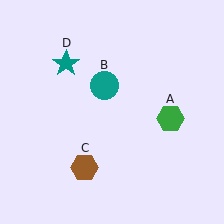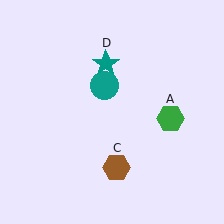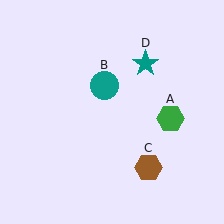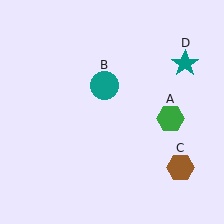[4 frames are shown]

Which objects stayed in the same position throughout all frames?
Green hexagon (object A) and teal circle (object B) remained stationary.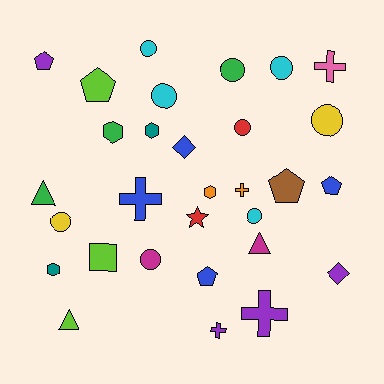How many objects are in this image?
There are 30 objects.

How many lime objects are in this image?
There are 3 lime objects.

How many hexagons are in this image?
There are 4 hexagons.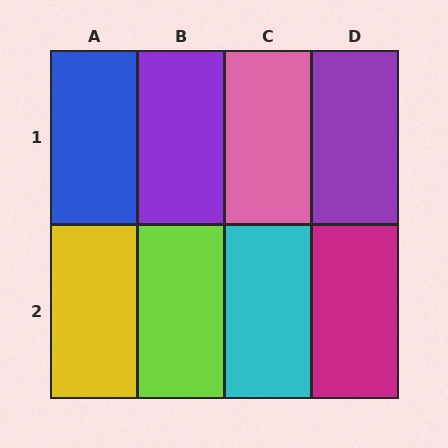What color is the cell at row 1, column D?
Purple.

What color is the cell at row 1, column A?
Blue.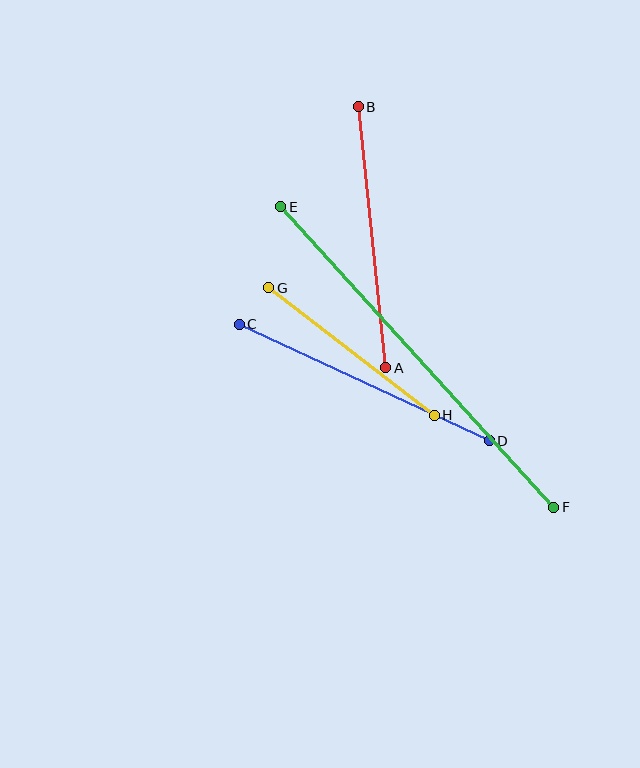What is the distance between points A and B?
The distance is approximately 262 pixels.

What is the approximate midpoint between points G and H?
The midpoint is at approximately (351, 351) pixels.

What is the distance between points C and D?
The distance is approximately 276 pixels.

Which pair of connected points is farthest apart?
Points E and F are farthest apart.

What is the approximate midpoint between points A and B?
The midpoint is at approximately (372, 237) pixels.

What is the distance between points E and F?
The distance is approximately 406 pixels.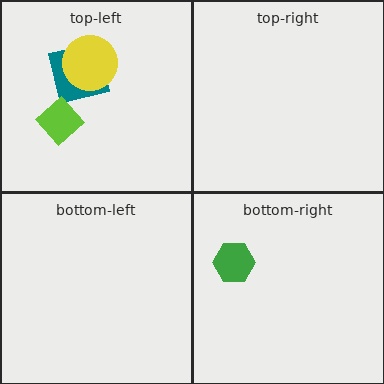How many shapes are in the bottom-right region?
1.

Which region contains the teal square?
The top-left region.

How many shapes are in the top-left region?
3.